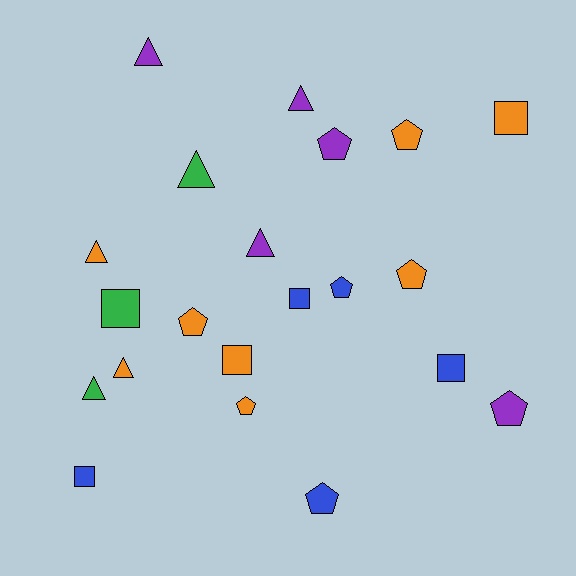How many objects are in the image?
There are 21 objects.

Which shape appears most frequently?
Pentagon, with 8 objects.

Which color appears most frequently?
Orange, with 8 objects.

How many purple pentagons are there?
There are 2 purple pentagons.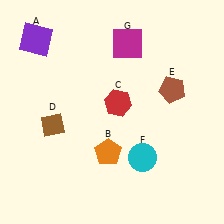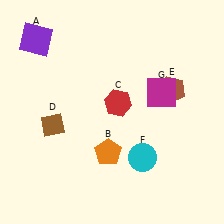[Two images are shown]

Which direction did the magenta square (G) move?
The magenta square (G) moved down.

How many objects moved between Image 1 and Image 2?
1 object moved between the two images.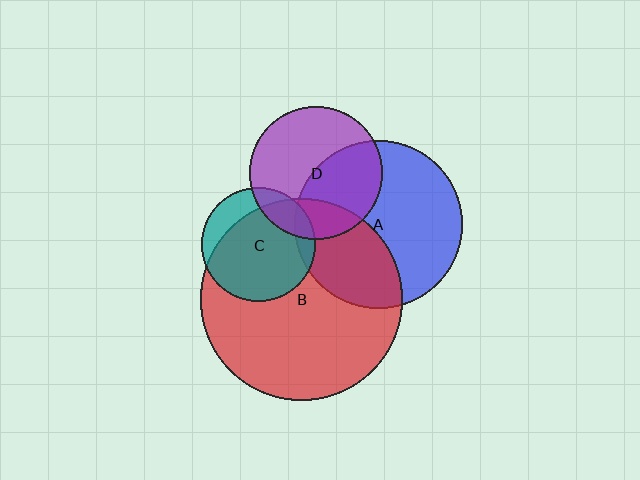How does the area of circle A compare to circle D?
Approximately 1.6 times.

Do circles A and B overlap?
Yes.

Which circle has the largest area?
Circle B (red).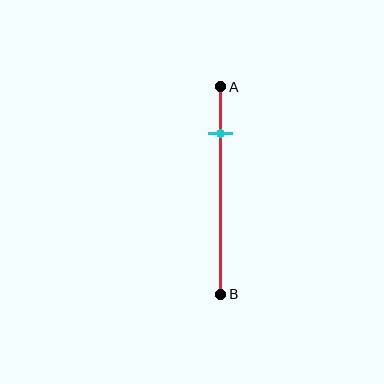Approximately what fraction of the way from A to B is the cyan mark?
The cyan mark is approximately 25% of the way from A to B.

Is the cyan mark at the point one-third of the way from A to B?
No, the mark is at about 25% from A, not at the 33% one-third point.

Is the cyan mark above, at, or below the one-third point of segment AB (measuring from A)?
The cyan mark is above the one-third point of segment AB.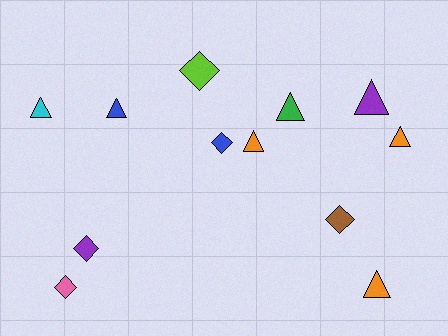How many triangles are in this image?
There are 7 triangles.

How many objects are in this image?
There are 12 objects.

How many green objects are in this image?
There is 1 green object.